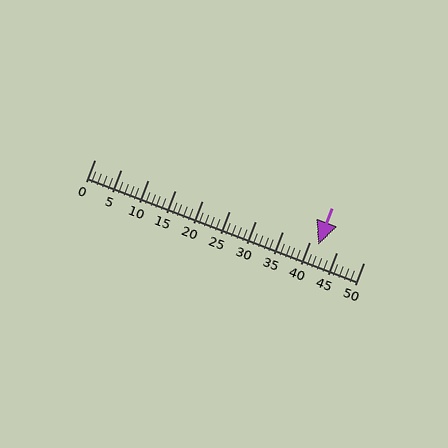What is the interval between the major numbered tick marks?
The major tick marks are spaced 5 units apart.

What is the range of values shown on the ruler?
The ruler shows values from 0 to 50.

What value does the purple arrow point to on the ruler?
The purple arrow points to approximately 42.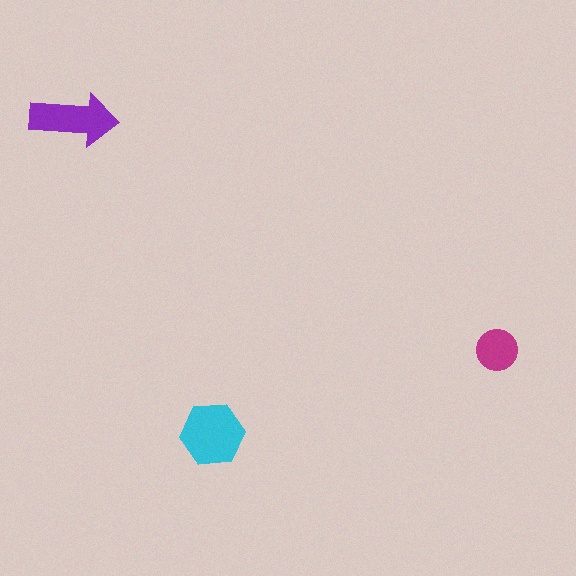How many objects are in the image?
There are 3 objects in the image.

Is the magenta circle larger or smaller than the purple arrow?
Smaller.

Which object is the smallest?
The magenta circle.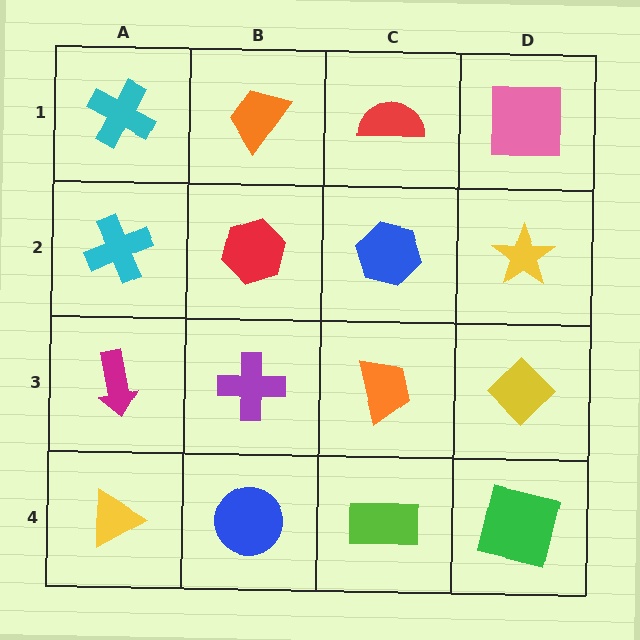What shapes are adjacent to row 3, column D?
A yellow star (row 2, column D), a green square (row 4, column D), an orange trapezoid (row 3, column C).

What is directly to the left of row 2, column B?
A cyan cross.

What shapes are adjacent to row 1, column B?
A red hexagon (row 2, column B), a cyan cross (row 1, column A), a red semicircle (row 1, column C).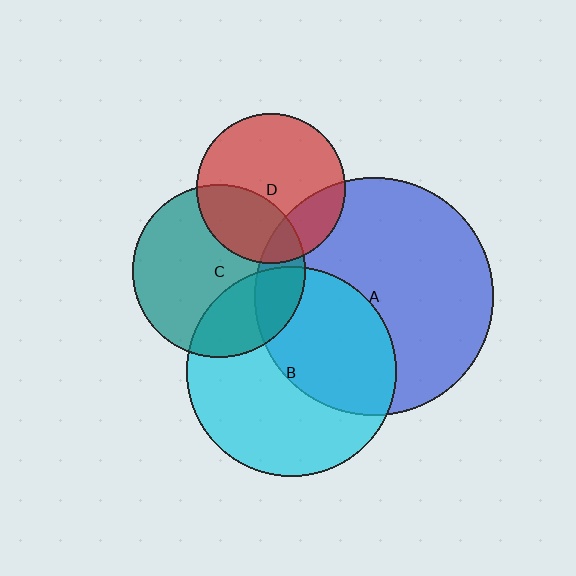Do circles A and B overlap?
Yes.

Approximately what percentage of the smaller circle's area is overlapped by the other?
Approximately 45%.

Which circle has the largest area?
Circle A (blue).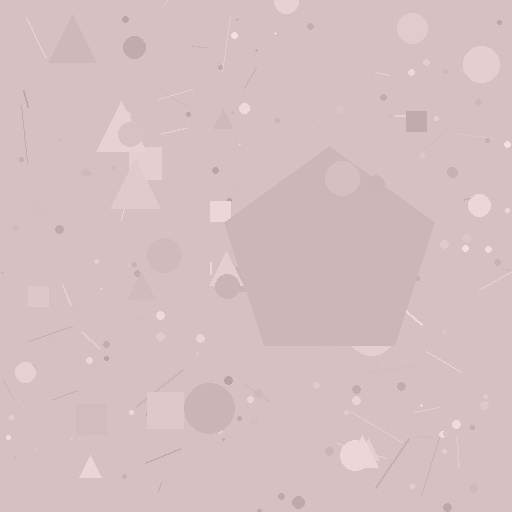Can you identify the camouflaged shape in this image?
The camouflaged shape is a pentagon.